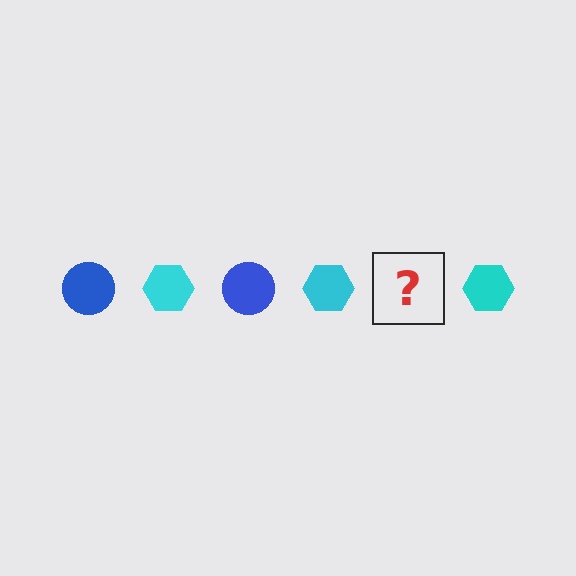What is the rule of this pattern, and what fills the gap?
The rule is that the pattern alternates between blue circle and cyan hexagon. The gap should be filled with a blue circle.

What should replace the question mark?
The question mark should be replaced with a blue circle.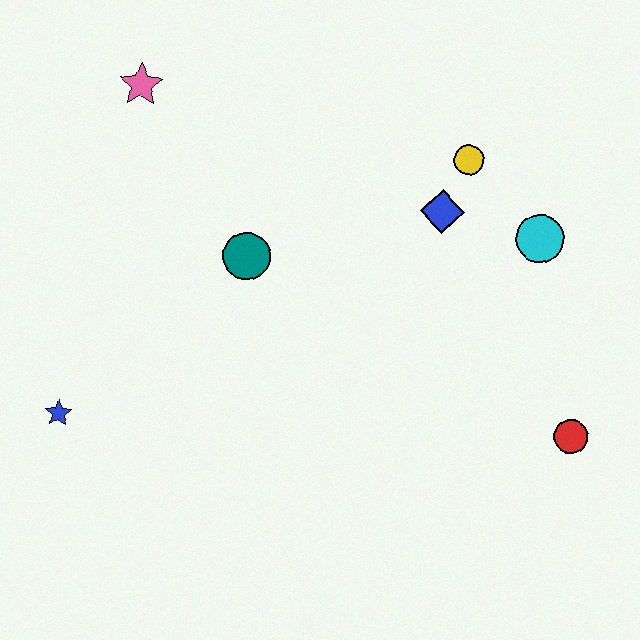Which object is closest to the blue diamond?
The yellow circle is closest to the blue diamond.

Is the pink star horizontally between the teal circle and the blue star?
Yes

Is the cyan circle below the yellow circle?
Yes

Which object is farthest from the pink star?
The red circle is farthest from the pink star.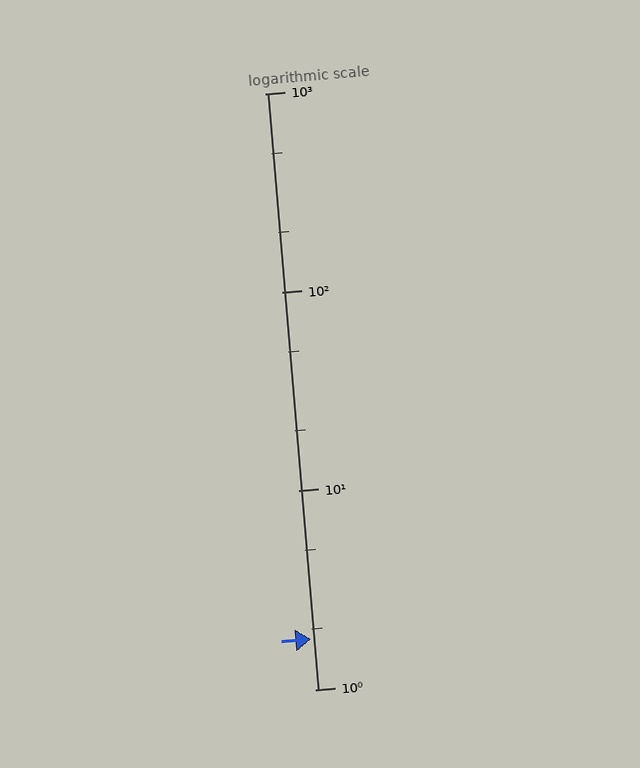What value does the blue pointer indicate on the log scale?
The pointer indicates approximately 1.8.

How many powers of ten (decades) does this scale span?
The scale spans 3 decades, from 1 to 1000.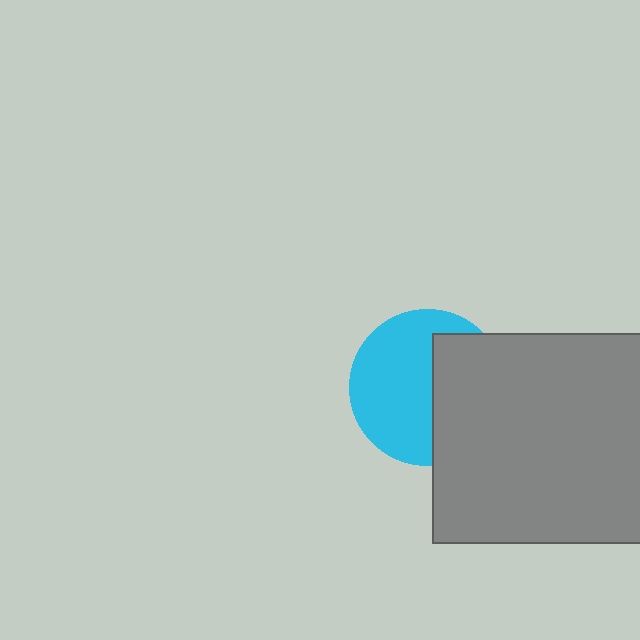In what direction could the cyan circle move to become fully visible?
The cyan circle could move left. That would shift it out from behind the gray square entirely.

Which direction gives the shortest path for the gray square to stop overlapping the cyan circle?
Moving right gives the shortest separation.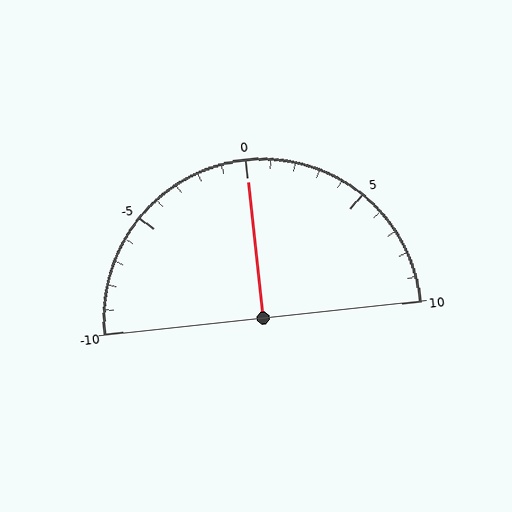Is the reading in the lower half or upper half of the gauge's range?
The reading is in the upper half of the range (-10 to 10).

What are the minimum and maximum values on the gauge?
The gauge ranges from -10 to 10.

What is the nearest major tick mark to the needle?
The nearest major tick mark is 0.